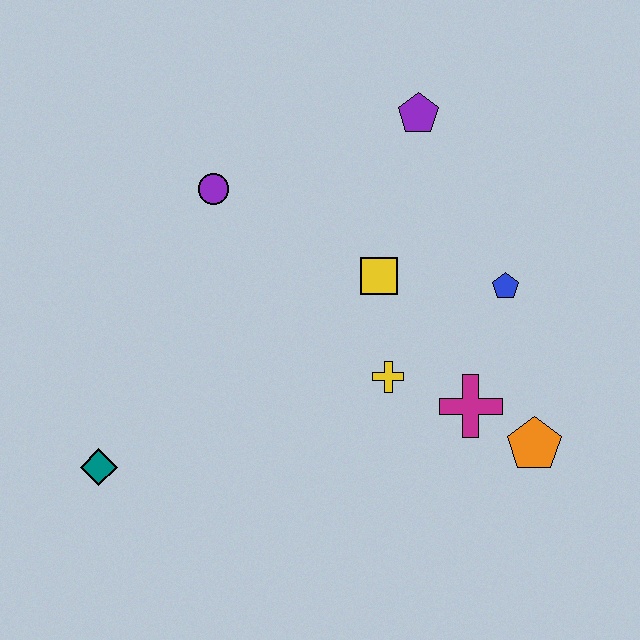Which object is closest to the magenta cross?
The orange pentagon is closest to the magenta cross.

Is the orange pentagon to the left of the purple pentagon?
No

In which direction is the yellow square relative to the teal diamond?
The yellow square is to the right of the teal diamond.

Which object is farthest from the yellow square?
The teal diamond is farthest from the yellow square.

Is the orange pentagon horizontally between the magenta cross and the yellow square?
No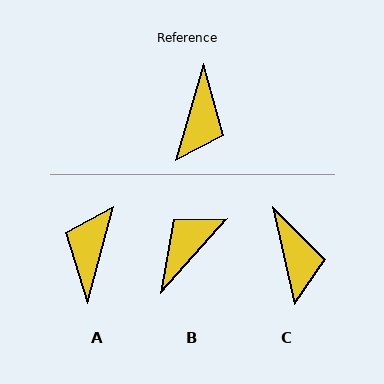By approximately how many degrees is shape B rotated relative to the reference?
Approximately 154 degrees counter-clockwise.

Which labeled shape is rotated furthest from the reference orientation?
A, about 179 degrees away.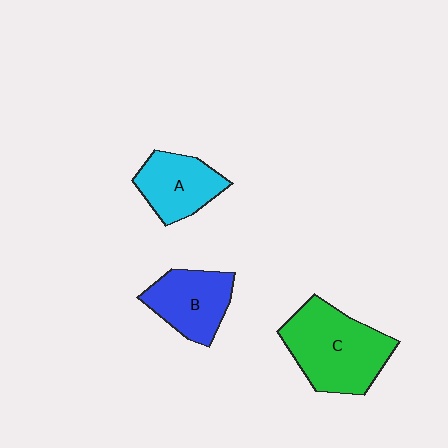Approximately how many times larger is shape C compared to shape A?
Approximately 1.6 times.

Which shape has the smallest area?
Shape A (cyan).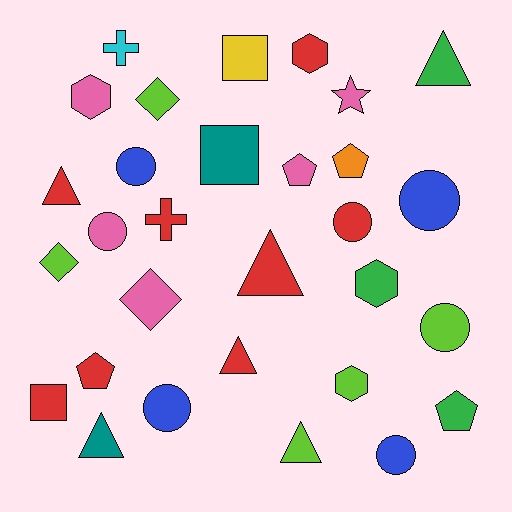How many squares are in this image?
There are 3 squares.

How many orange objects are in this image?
There is 1 orange object.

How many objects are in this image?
There are 30 objects.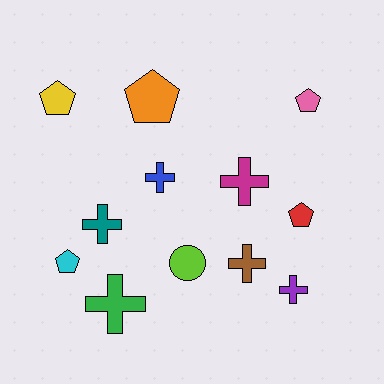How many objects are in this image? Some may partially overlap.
There are 12 objects.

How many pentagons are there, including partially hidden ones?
There are 5 pentagons.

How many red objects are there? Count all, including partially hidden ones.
There is 1 red object.